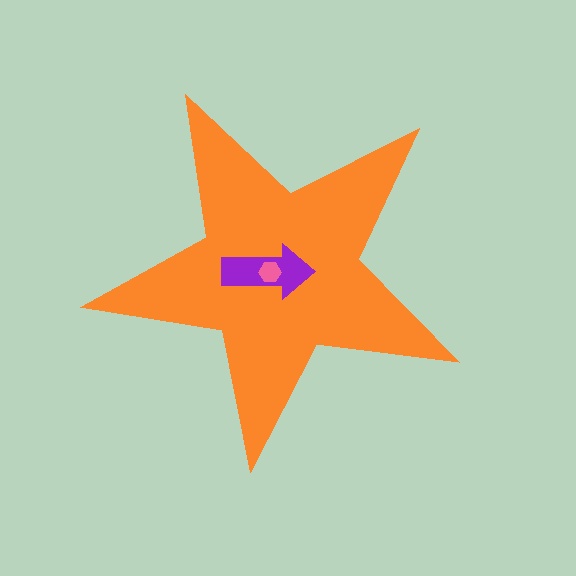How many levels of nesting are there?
3.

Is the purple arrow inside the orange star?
Yes.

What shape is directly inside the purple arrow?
The pink hexagon.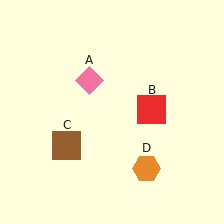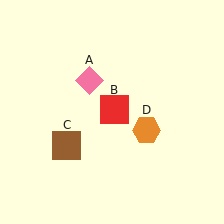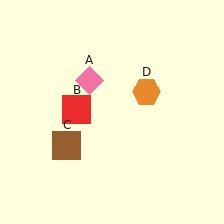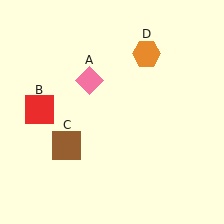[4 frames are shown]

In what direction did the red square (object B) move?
The red square (object B) moved left.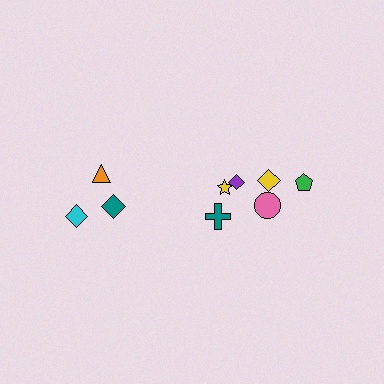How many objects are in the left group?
There are 3 objects.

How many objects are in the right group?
There are 6 objects.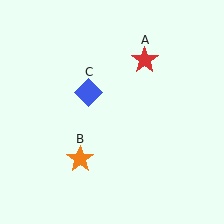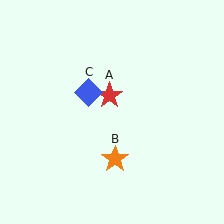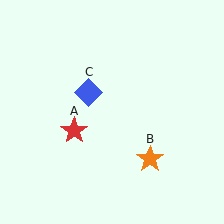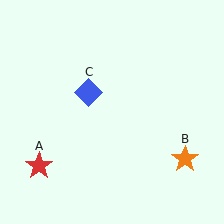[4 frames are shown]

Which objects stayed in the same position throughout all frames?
Blue diamond (object C) remained stationary.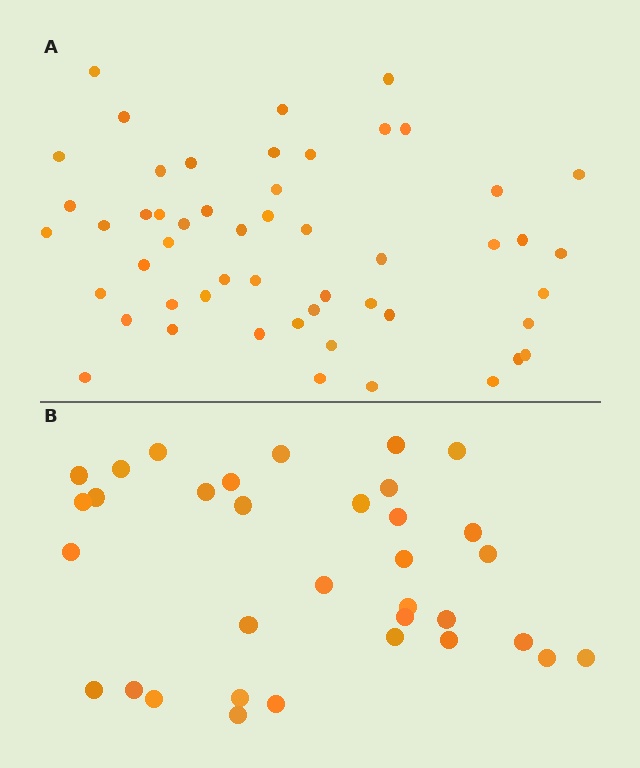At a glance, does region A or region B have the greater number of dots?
Region A (the top region) has more dots.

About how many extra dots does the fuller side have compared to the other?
Region A has approximately 20 more dots than region B.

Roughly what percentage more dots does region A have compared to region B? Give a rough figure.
About 55% more.